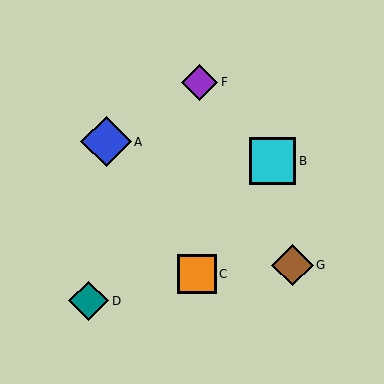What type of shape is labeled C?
Shape C is an orange square.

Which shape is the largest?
The blue diamond (labeled A) is the largest.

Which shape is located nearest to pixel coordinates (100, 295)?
The teal diamond (labeled D) at (89, 301) is nearest to that location.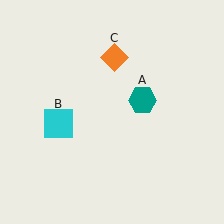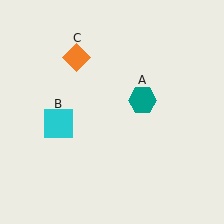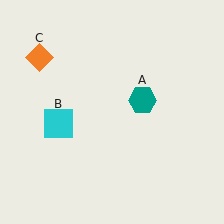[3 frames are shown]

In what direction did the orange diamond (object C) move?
The orange diamond (object C) moved left.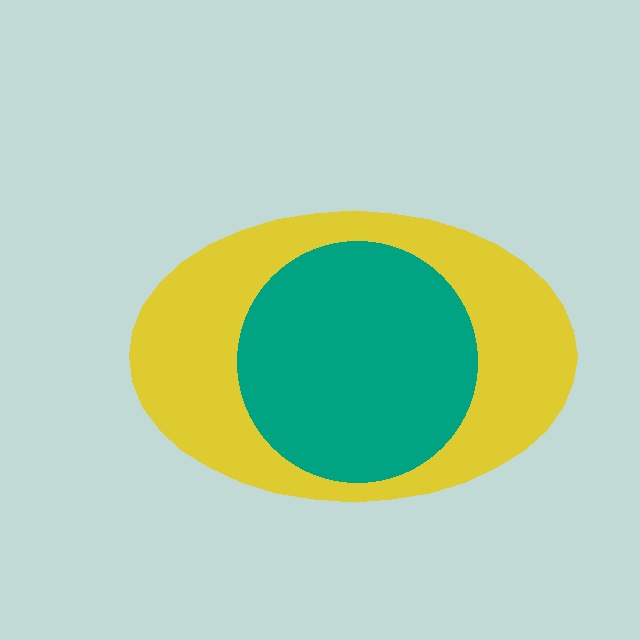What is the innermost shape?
The teal circle.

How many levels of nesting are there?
2.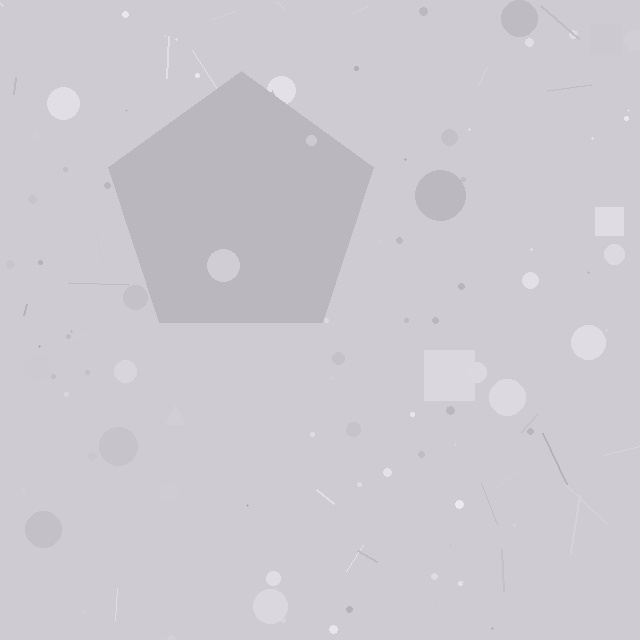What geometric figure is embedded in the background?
A pentagon is embedded in the background.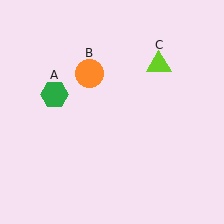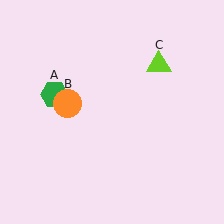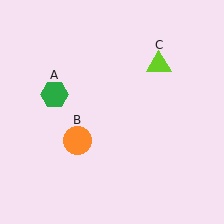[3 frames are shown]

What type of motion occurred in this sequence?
The orange circle (object B) rotated counterclockwise around the center of the scene.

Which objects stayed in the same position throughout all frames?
Green hexagon (object A) and lime triangle (object C) remained stationary.